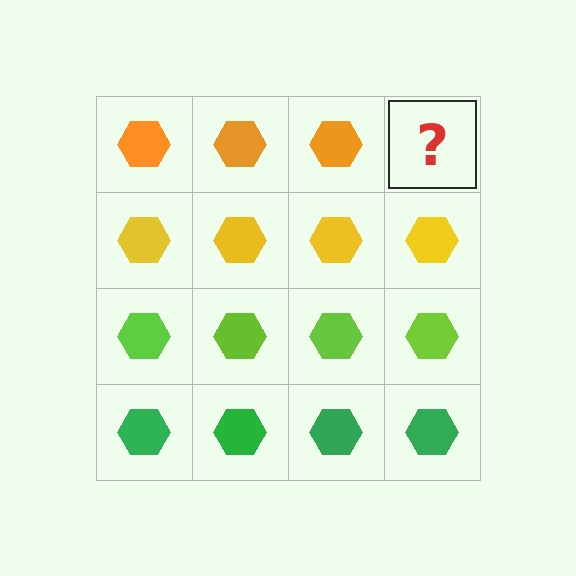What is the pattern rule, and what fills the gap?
The rule is that each row has a consistent color. The gap should be filled with an orange hexagon.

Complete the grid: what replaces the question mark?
The question mark should be replaced with an orange hexagon.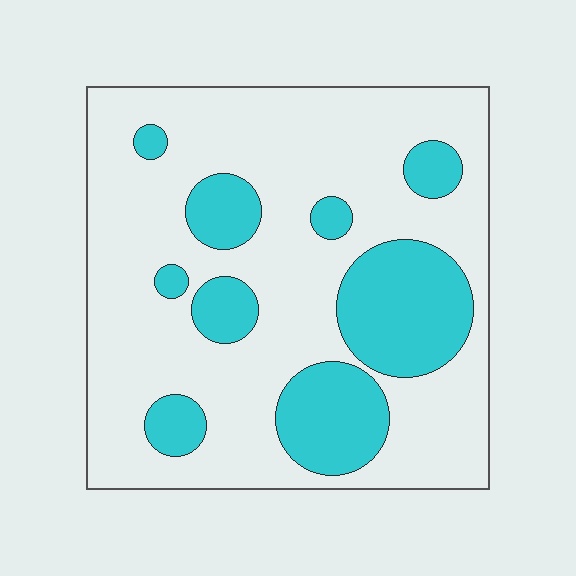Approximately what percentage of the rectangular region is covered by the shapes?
Approximately 25%.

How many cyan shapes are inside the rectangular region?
9.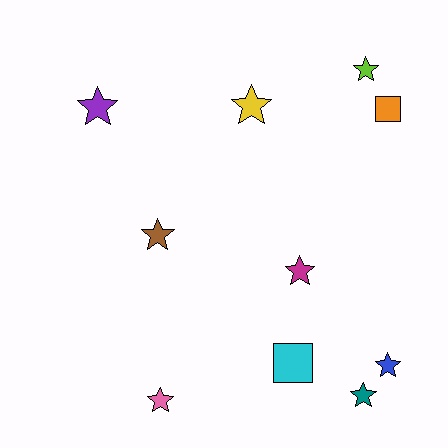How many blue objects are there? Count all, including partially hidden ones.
There is 1 blue object.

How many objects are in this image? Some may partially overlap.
There are 10 objects.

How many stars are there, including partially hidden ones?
There are 8 stars.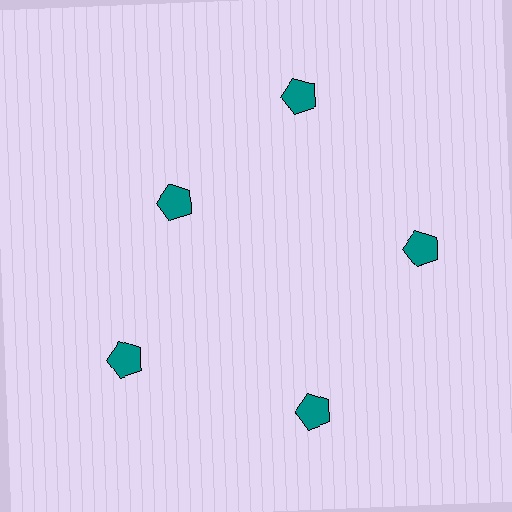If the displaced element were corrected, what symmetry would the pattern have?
It would have 5-fold rotational symmetry — the pattern would map onto itself every 72 degrees.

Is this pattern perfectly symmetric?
No. The 5 teal pentagons are arranged in a ring, but one element near the 10 o'clock position is pulled inward toward the center, breaking the 5-fold rotational symmetry.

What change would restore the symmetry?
The symmetry would be restored by moving it outward, back onto the ring so that all 5 pentagons sit at equal angles and equal distance from the center.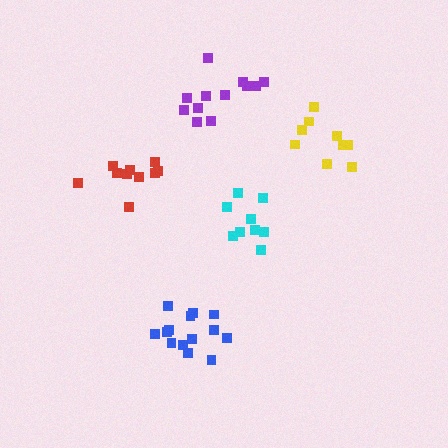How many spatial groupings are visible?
There are 5 spatial groupings.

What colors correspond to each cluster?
The clusters are colored: purple, yellow, red, cyan, blue.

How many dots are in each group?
Group 1: 12 dots, Group 2: 9 dots, Group 3: 10 dots, Group 4: 9 dots, Group 5: 14 dots (54 total).